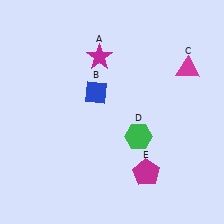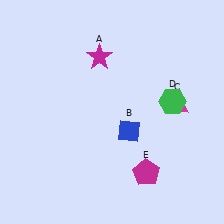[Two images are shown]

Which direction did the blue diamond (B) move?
The blue diamond (B) moved down.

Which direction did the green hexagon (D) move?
The green hexagon (D) moved up.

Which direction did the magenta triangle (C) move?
The magenta triangle (C) moved down.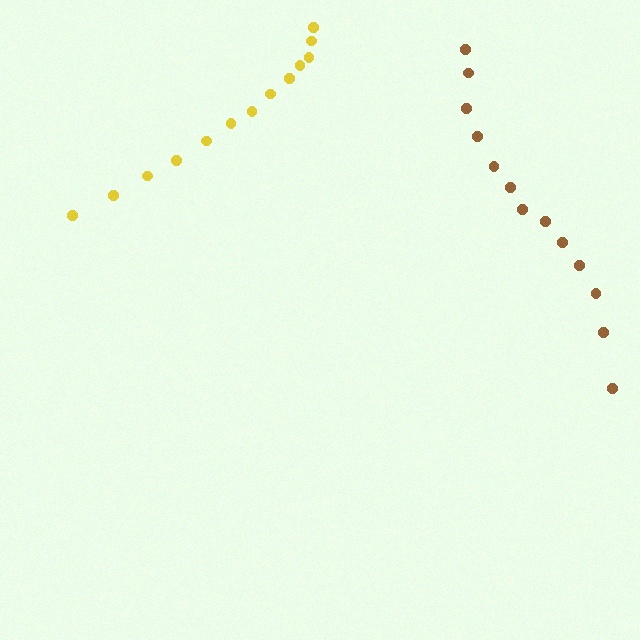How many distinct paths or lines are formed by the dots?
There are 2 distinct paths.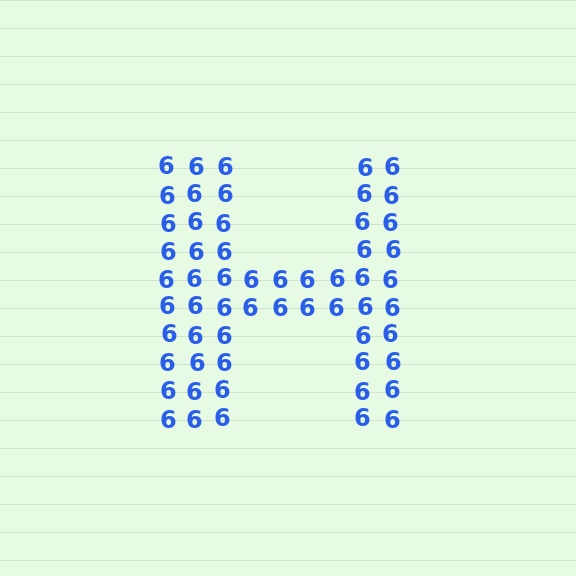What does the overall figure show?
The overall figure shows the letter H.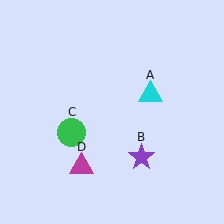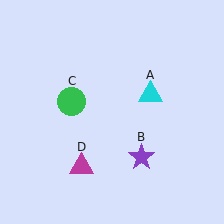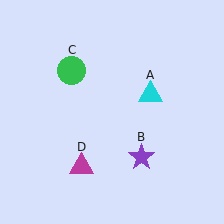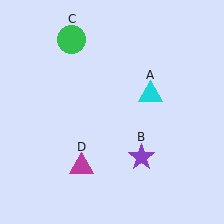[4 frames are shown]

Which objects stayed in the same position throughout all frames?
Cyan triangle (object A) and purple star (object B) and magenta triangle (object D) remained stationary.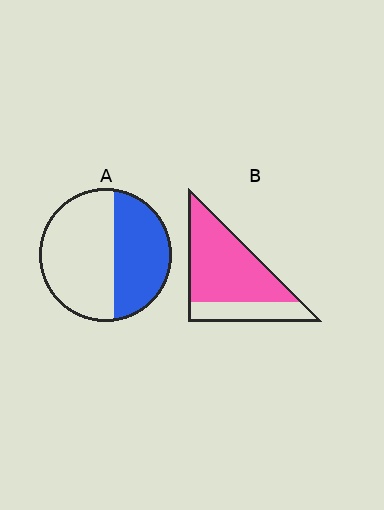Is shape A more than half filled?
No.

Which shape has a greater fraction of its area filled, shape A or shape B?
Shape B.